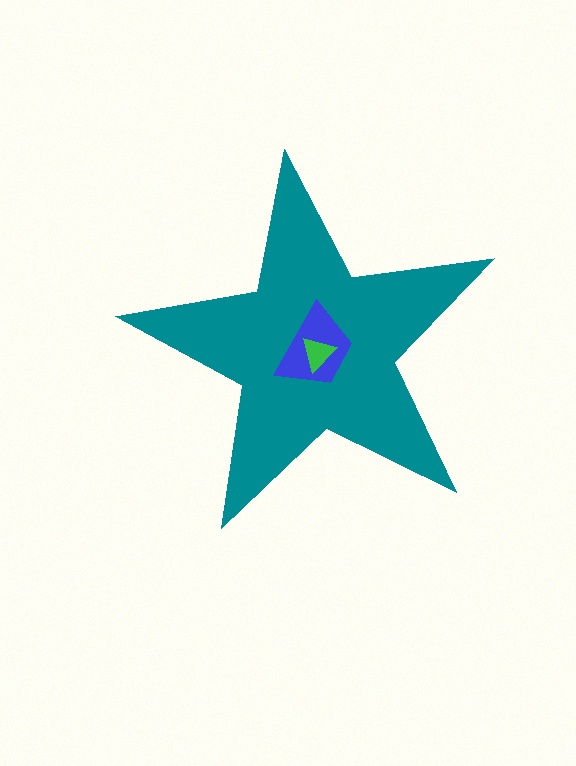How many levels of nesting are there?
3.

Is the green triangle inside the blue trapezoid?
Yes.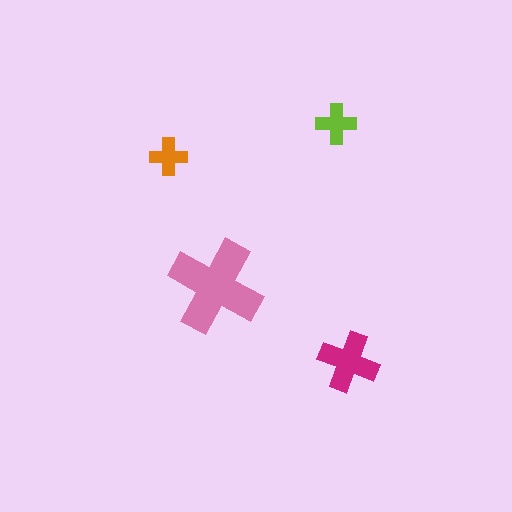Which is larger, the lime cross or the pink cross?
The pink one.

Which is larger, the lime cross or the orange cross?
The lime one.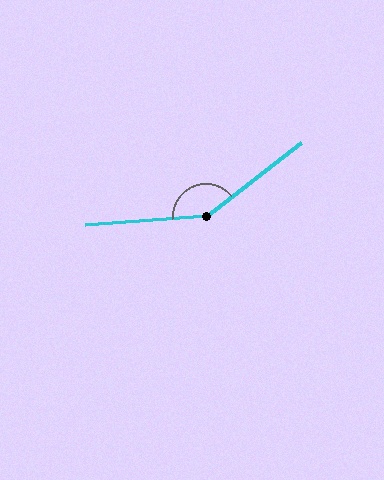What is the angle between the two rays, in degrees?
Approximately 146 degrees.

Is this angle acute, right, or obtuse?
It is obtuse.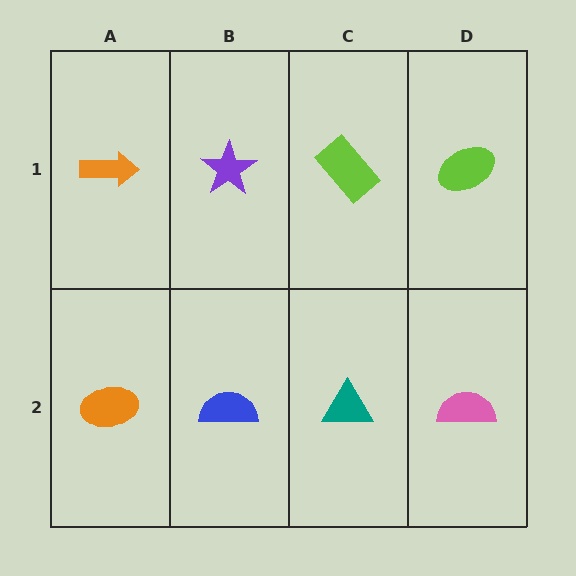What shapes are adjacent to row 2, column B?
A purple star (row 1, column B), an orange ellipse (row 2, column A), a teal triangle (row 2, column C).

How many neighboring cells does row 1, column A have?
2.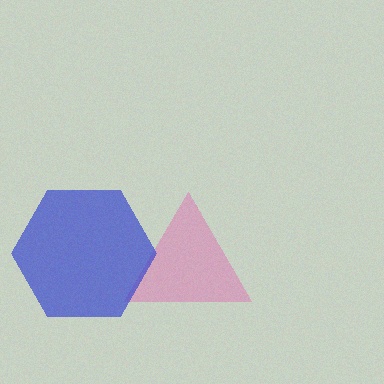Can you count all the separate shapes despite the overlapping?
Yes, there are 2 separate shapes.